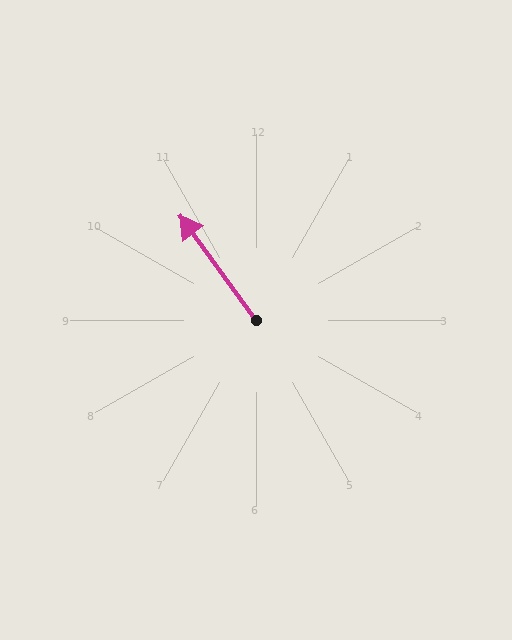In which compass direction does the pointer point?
Northwest.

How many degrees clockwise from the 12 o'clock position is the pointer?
Approximately 324 degrees.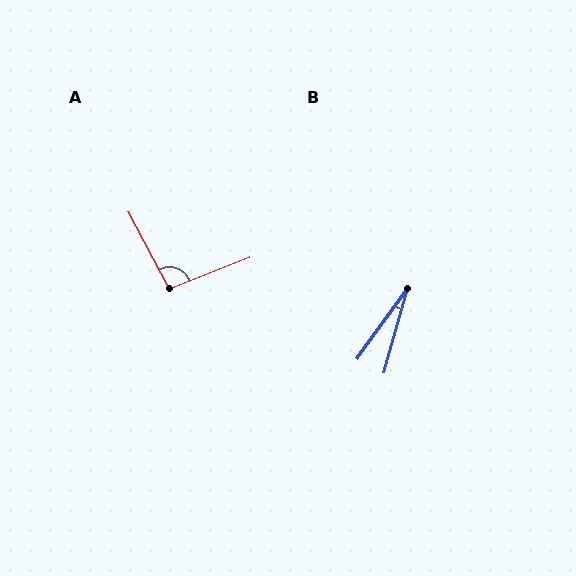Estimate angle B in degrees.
Approximately 20 degrees.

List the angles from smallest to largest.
B (20°), A (97°).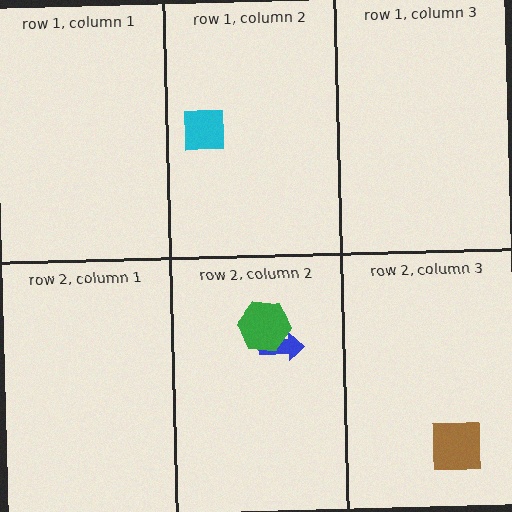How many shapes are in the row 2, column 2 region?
2.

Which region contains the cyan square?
The row 1, column 2 region.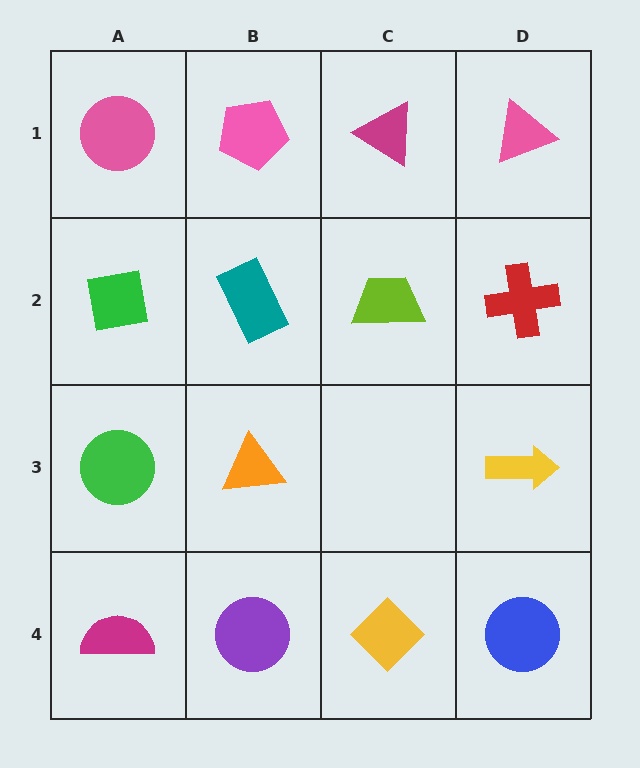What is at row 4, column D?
A blue circle.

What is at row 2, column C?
A lime trapezoid.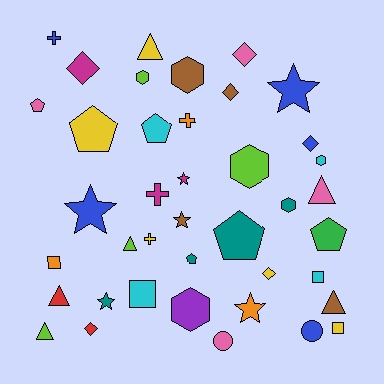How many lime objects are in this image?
There are 4 lime objects.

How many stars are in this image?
There are 6 stars.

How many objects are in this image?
There are 40 objects.